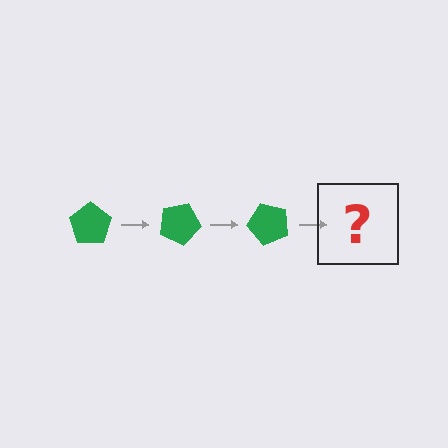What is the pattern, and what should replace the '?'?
The pattern is that the pentagon rotates 25 degrees each step. The '?' should be a green pentagon rotated 75 degrees.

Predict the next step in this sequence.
The next step is a green pentagon rotated 75 degrees.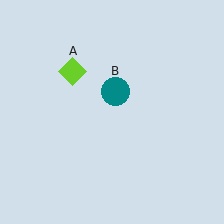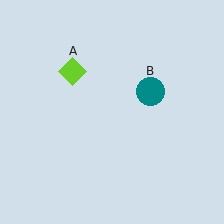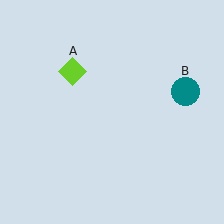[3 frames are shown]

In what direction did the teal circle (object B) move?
The teal circle (object B) moved right.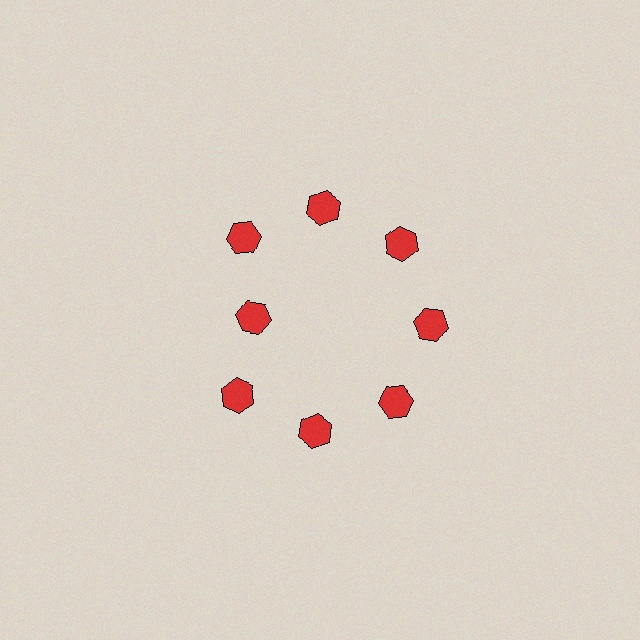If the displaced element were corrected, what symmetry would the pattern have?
It would have 8-fold rotational symmetry — the pattern would map onto itself every 45 degrees.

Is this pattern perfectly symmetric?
No. The 8 red hexagons are arranged in a ring, but one element near the 9 o'clock position is pulled inward toward the center, breaking the 8-fold rotational symmetry.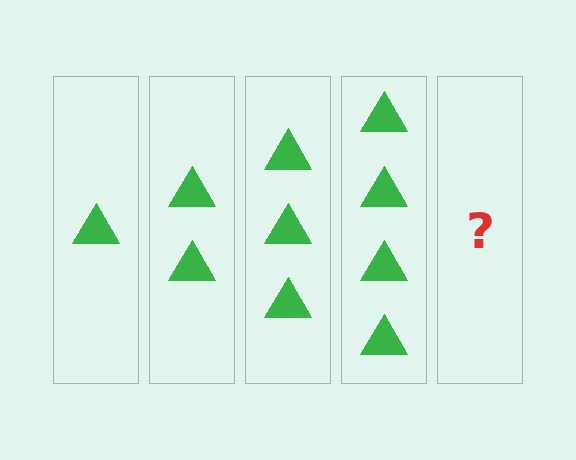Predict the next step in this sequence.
The next step is 5 triangles.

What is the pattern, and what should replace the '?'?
The pattern is that each step adds one more triangle. The '?' should be 5 triangles.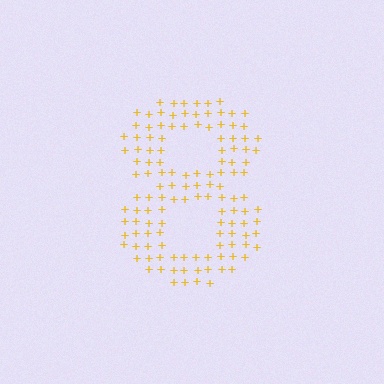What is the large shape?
The large shape is the digit 8.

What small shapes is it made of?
It is made of small plus signs.